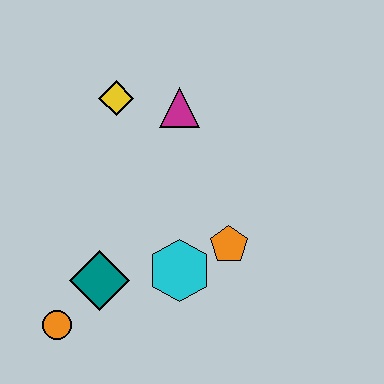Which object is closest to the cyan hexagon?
The orange pentagon is closest to the cyan hexagon.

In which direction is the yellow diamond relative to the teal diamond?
The yellow diamond is above the teal diamond.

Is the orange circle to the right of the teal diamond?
No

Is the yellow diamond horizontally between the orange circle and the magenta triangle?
Yes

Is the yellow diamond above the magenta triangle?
Yes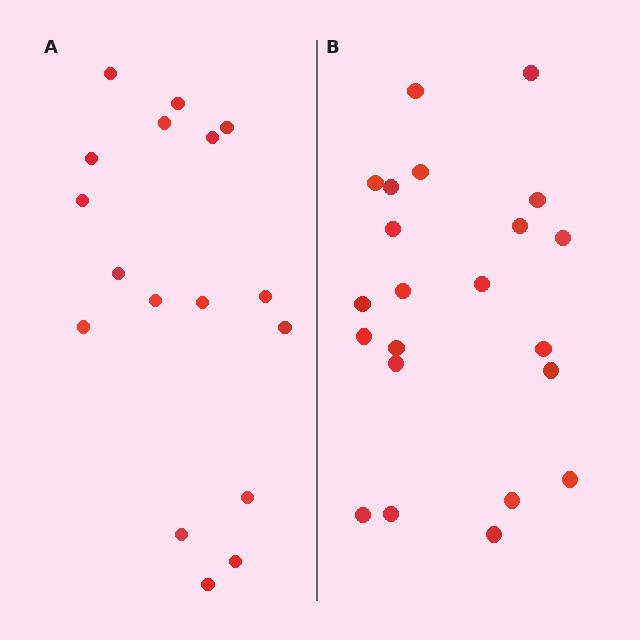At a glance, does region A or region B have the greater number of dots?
Region B (the right region) has more dots.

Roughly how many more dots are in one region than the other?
Region B has about 5 more dots than region A.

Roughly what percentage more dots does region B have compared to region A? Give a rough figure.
About 30% more.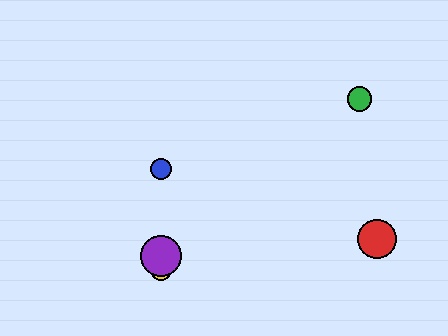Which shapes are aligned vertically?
The blue circle, the yellow circle, the purple circle are aligned vertically.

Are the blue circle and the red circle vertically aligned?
No, the blue circle is at x≈161 and the red circle is at x≈377.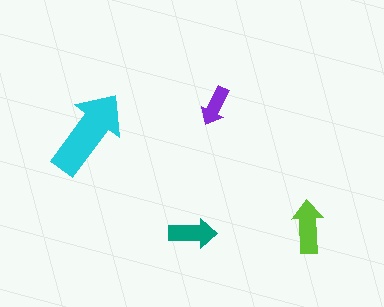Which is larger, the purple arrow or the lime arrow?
The lime one.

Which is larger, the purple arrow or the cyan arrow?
The cyan one.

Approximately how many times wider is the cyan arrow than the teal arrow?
About 2 times wider.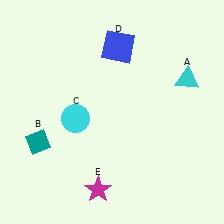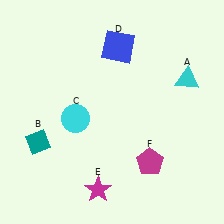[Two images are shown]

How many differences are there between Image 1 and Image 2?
There is 1 difference between the two images.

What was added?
A magenta pentagon (F) was added in Image 2.